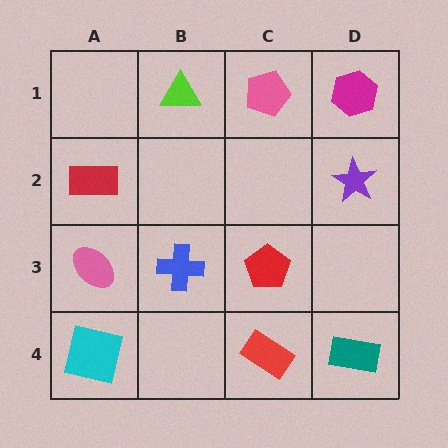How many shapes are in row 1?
3 shapes.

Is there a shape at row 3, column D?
No, that cell is empty.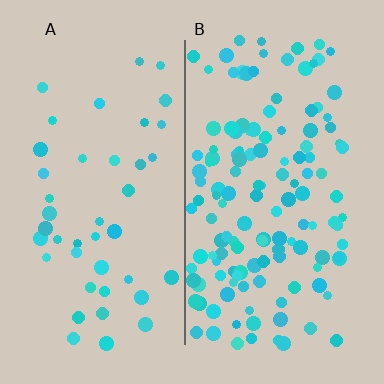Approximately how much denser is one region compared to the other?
Approximately 3.2× — region B over region A.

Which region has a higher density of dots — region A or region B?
B (the right).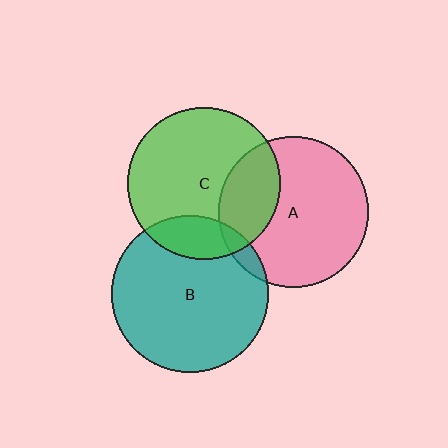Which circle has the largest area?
Circle B (teal).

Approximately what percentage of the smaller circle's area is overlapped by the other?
Approximately 25%.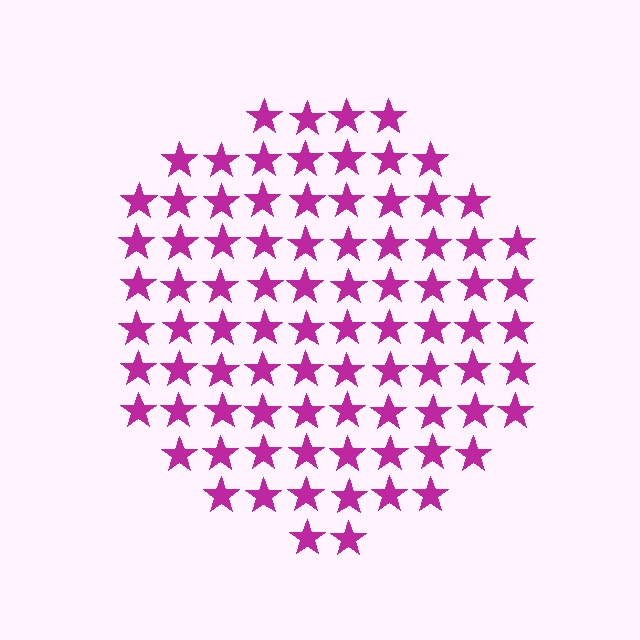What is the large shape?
The large shape is a circle.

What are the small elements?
The small elements are stars.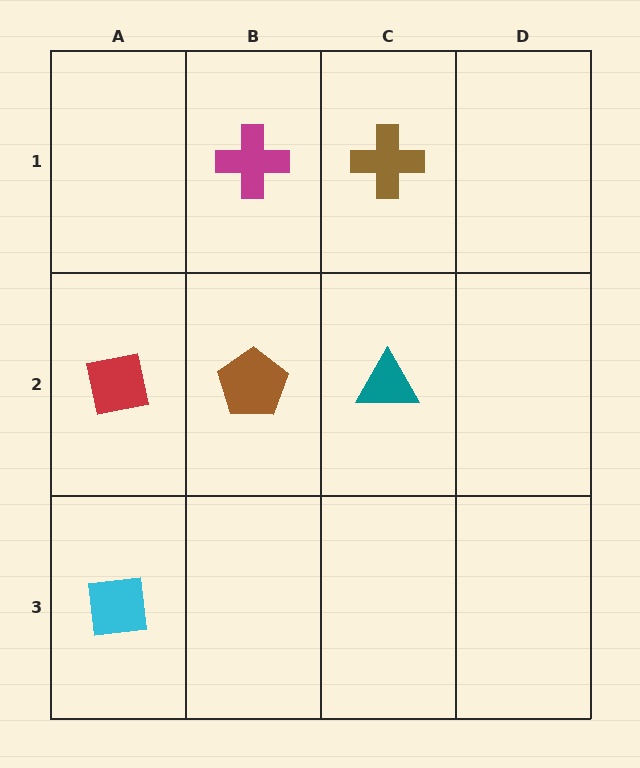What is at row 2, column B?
A brown pentagon.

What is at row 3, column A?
A cyan square.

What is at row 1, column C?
A brown cross.